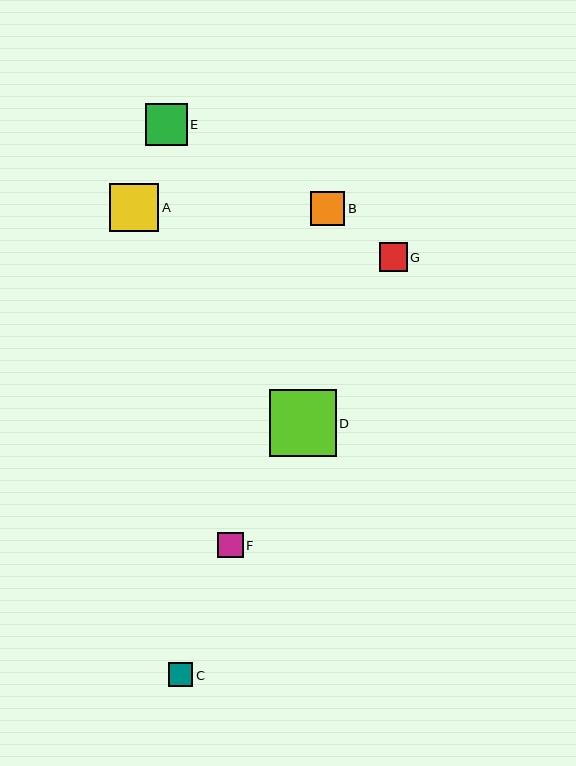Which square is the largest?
Square D is the largest with a size of approximately 67 pixels.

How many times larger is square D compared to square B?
Square D is approximately 2.0 times the size of square B.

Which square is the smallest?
Square C is the smallest with a size of approximately 25 pixels.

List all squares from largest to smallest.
From largest to smallest: D, A, E, B, G, F, C.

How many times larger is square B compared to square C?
Square B is approximately 1.4 times the size of square C.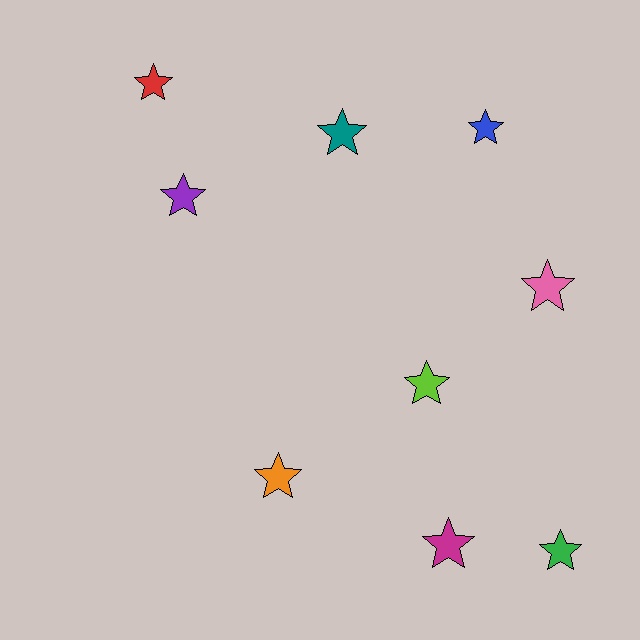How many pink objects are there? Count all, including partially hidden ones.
There is 1 pink object.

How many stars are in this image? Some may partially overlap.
There are 9 stars.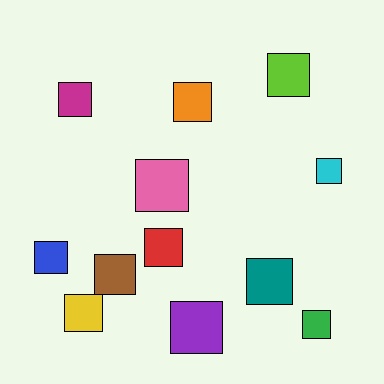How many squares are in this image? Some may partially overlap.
There are 12 squares.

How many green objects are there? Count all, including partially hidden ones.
There is 1 green object.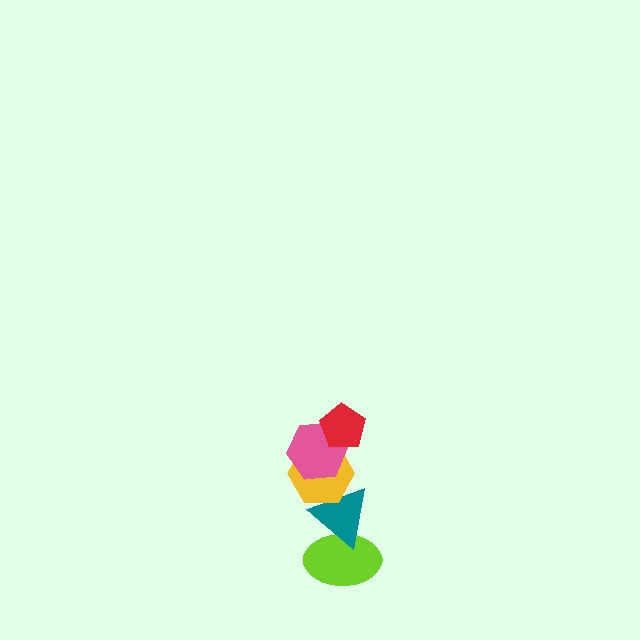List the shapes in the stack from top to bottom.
From top to bottom: the red pentagon, the pink hexagon, the yellow hexagon, the teal triangle, the lime ellipse.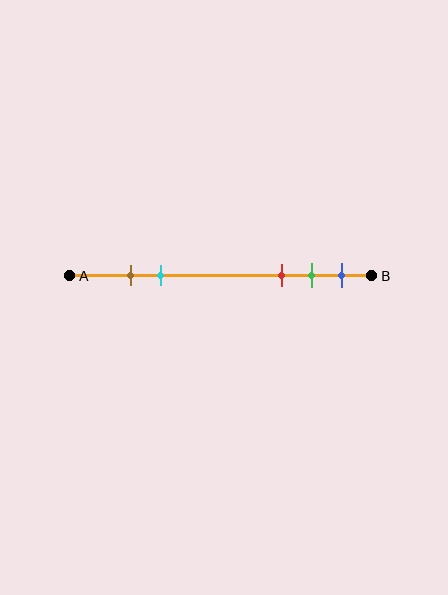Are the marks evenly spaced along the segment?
No, the marks are not evenly spaced.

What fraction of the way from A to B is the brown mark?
The brown mark is approximately 20% (0.2) of the way from A to B.